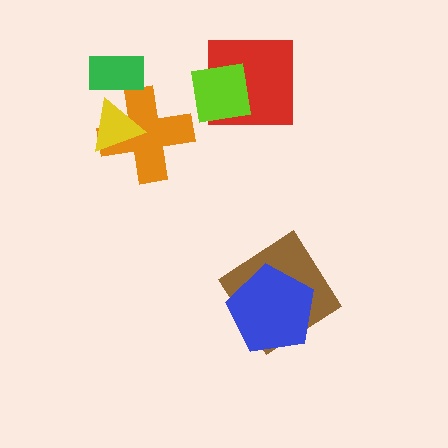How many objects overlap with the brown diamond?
1 object overlaps with the brown diamond.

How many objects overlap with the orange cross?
1 object overlaps with the orange cross.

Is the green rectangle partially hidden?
No, no other shape covers it.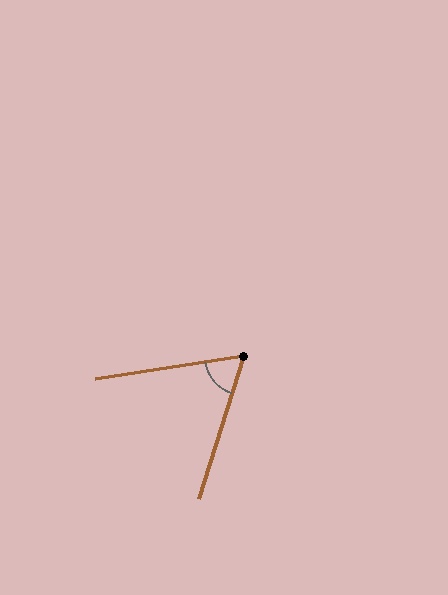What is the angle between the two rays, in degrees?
Approximately 64 degrees.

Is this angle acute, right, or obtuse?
It is acute.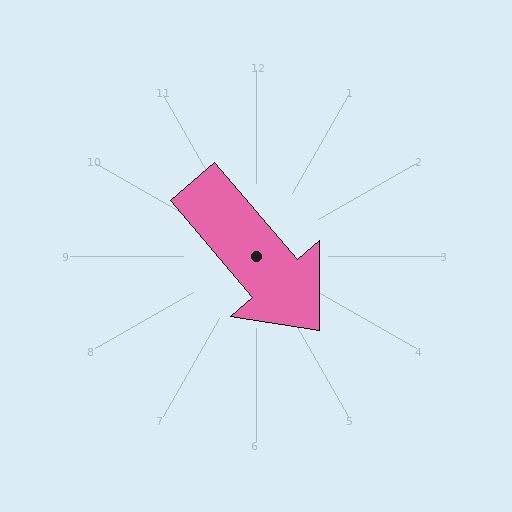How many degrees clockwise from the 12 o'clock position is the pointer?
Approximately 139 degrees.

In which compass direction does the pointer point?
Southeast.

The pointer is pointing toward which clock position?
Roughly 5 o'clock.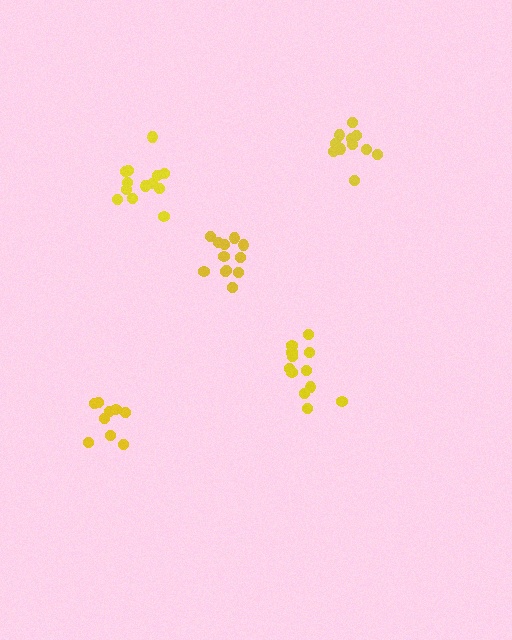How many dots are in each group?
Group 1: 11 dots, Group 2: 12 dots, Group 3: 12 dots, Group 4: 9 dots, Group 5: 13 dots (57 total).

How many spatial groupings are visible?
There are 5 spatial groupings.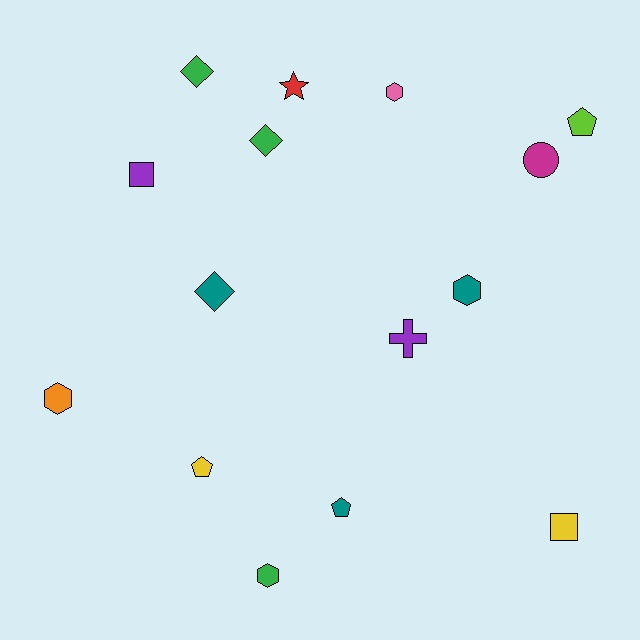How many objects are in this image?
There are 15 objects.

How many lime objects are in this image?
There is 1 lime object.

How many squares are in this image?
There are 2 squares.